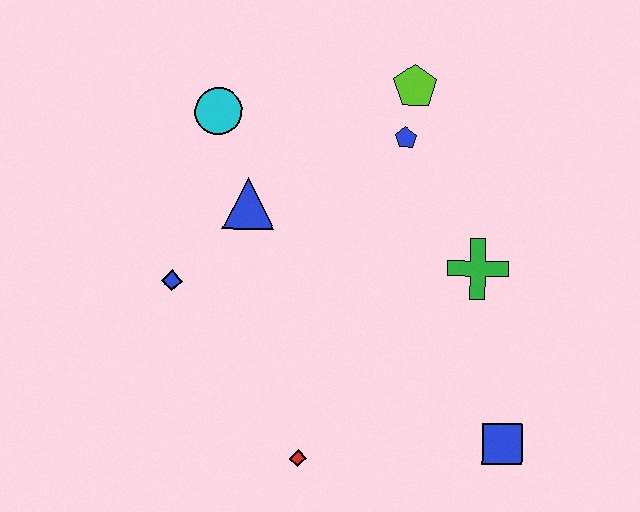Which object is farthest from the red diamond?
The lime pentagon is farthest from the red diamond.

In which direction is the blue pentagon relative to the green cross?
The blue pentagon is above the green cross.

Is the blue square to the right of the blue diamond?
Yes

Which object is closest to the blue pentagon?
The lime pentagon is closest to the blue pentagon.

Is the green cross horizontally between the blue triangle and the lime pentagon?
No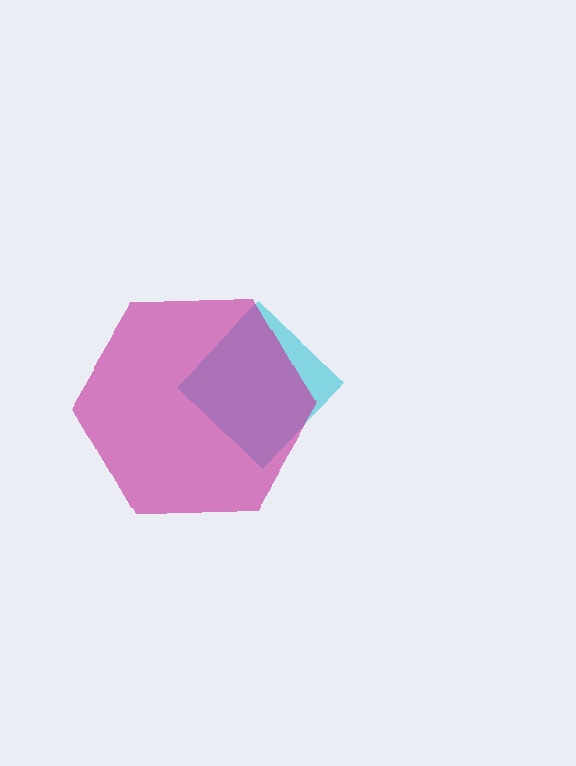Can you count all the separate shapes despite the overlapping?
Yes, there are 2 separate shapes.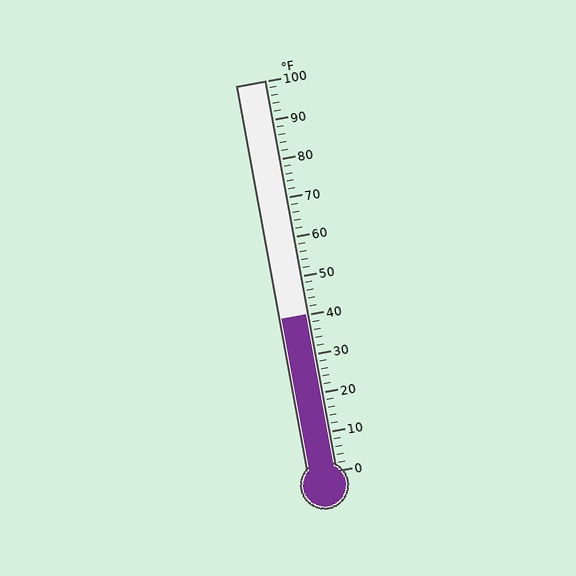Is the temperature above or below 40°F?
The temperature is at 40°F.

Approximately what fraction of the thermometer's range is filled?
The thermometer is filled to approximately 40% of its range.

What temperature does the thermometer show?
The thermometer shows approximately 40°F.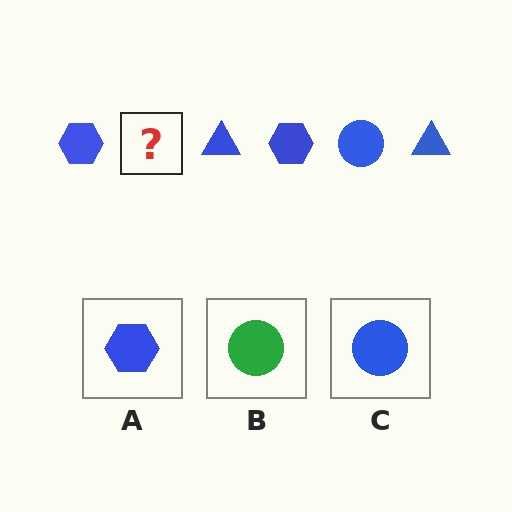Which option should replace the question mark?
Option C.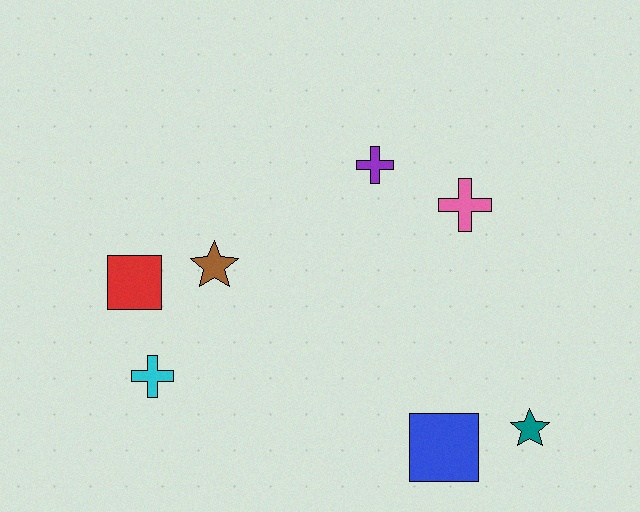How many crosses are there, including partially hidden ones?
There are 3 crosses.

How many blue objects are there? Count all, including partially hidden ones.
There is 1 blue object.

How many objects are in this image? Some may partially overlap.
There are 7 objects.